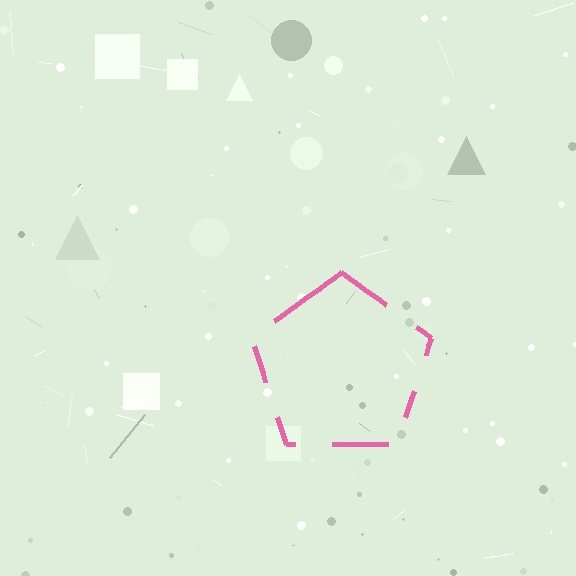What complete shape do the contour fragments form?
The contour fragments form a pentagon.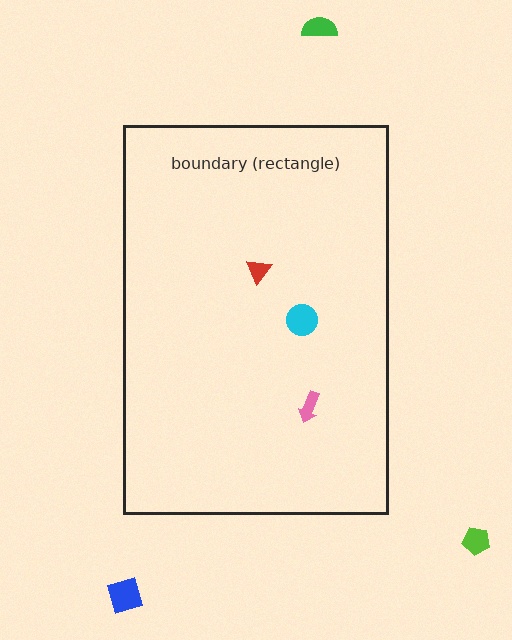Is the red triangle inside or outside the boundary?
Inside.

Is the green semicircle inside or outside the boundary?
Outside.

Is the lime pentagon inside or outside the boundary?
Outside.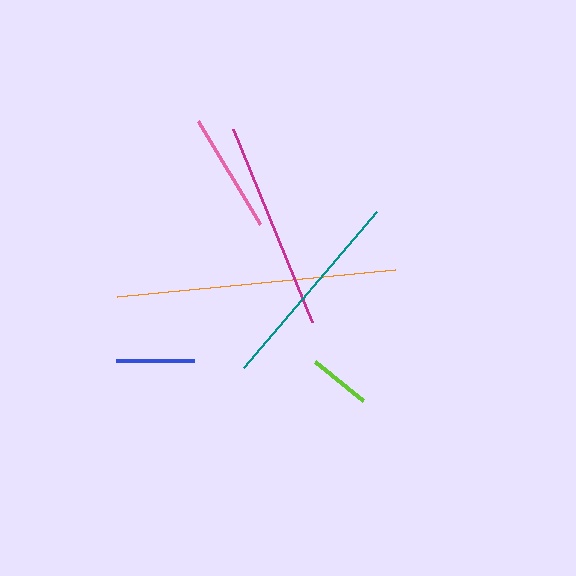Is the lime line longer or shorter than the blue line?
The blue line is longer than the lime line.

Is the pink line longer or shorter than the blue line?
The pink line is longer than the blue line.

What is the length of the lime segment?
The lime segment is approximately 62 pixels long.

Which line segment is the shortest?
The lime line is the shortest at approximately 62 pixels.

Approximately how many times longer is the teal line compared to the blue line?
The teal line is approximately 2.7 times the length of the blue line.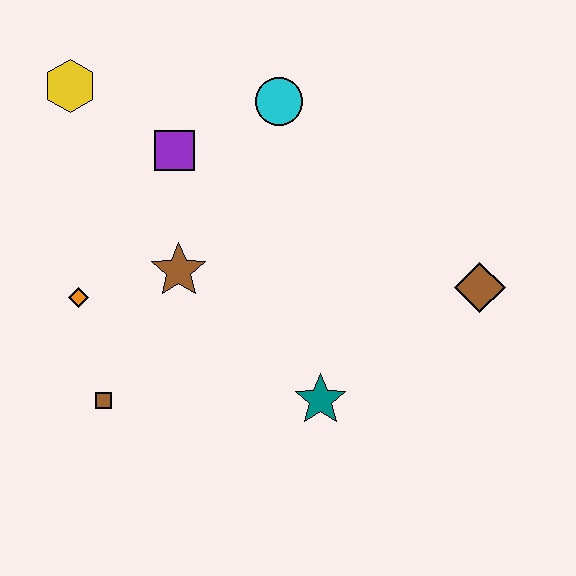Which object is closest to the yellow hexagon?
The purple square is closest to the yellow hexagon.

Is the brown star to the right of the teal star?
No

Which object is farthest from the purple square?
The brown diamond is farthest from the purple square.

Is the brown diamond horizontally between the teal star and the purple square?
No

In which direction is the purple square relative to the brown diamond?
The purple square is to the left of the brown diamond.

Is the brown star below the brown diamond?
No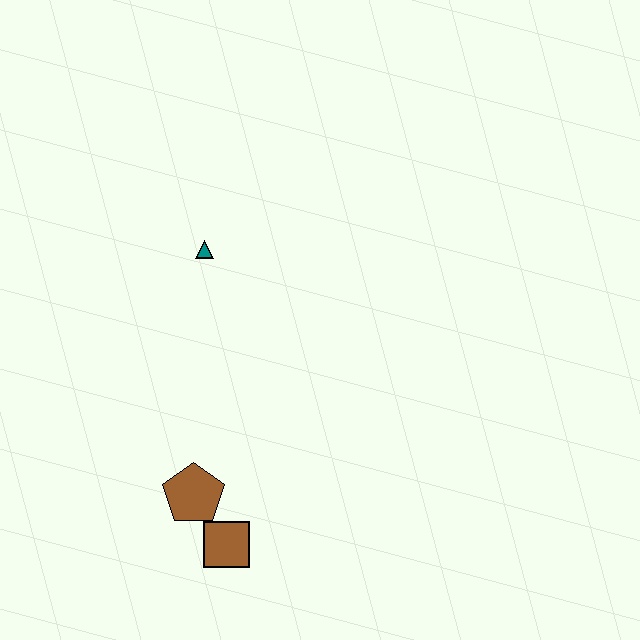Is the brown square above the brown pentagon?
No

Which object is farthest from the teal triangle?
The brown square is farthest from the teal triangle.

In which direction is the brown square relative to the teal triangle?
The brown square is below the teal triangle.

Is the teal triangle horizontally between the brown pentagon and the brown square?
Yes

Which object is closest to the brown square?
The brown pentagon is closest to the brown square.